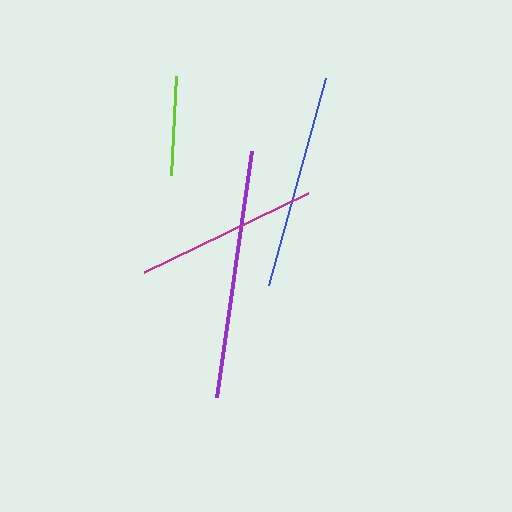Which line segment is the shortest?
The lime line is the shortest at approximately 99 pixels.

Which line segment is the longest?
The purple line is the longest at approximately 249 pixels.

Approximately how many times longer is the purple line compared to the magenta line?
The purple line is approximately 1.4 times the length of the magenta line.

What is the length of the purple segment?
The purple segment is approximately 249 pixels long.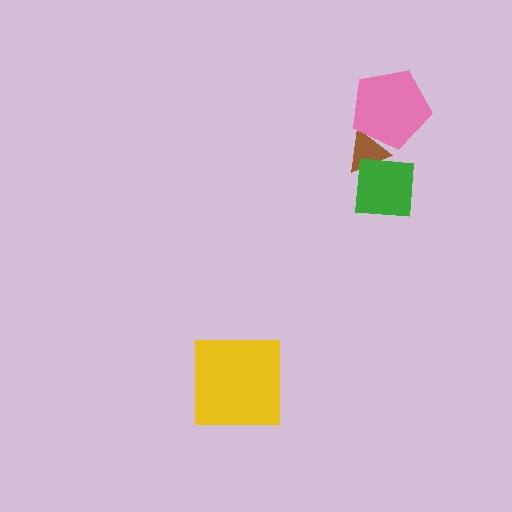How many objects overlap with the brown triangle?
2 objects overlap with the brown triangle.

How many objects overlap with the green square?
1 object overlaps with the green square.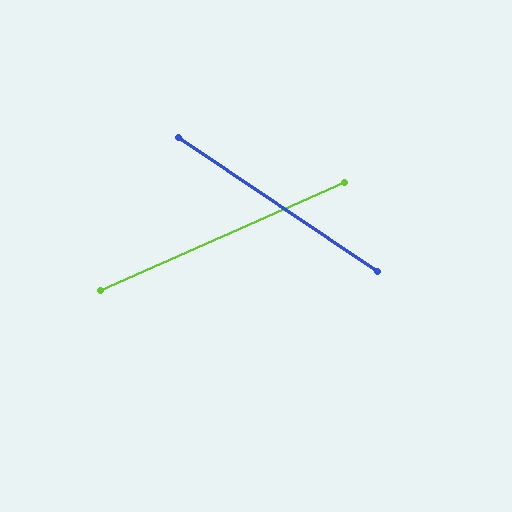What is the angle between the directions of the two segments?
Approximately 58 degrees.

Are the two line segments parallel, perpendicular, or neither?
Neither parallel nor perpendicular — they differ by about 58°.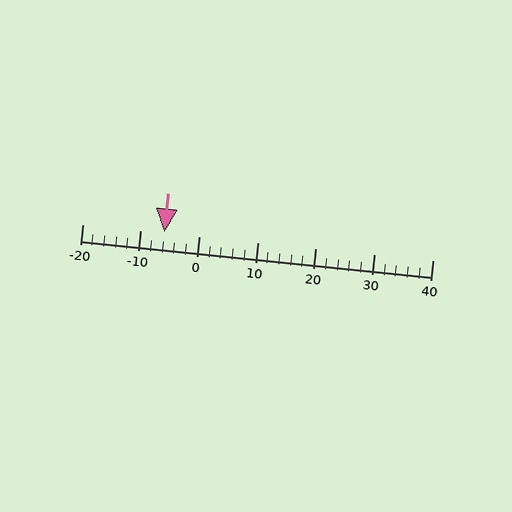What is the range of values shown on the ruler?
The ruler shows values from -20 to 40.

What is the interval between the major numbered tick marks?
The major tick marks are spaced 10 units apart.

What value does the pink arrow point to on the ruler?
The pink arrow points to approximately -6.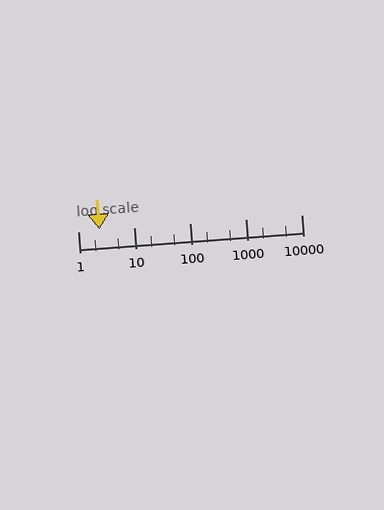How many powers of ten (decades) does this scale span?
The scale spans 4 decades, from 1 to 10000.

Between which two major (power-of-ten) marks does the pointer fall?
The pointer is between 1 and 10.